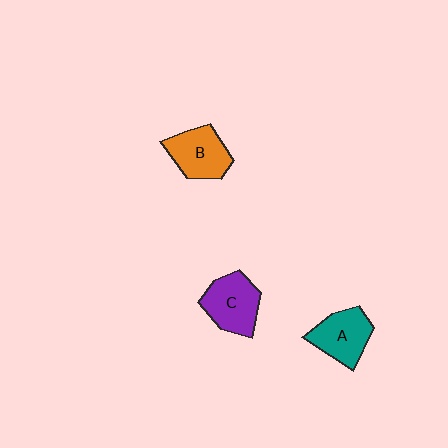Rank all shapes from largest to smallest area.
From largest to smallest: C (purple), B (orange), A (teal).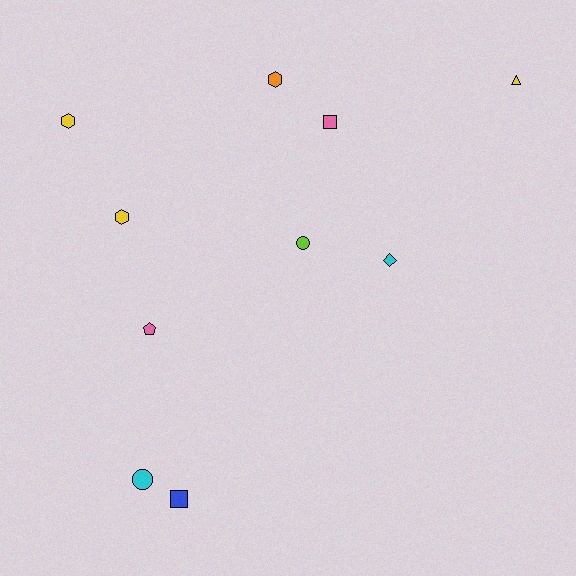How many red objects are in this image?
There are no red objects.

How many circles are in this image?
There are 2 circles.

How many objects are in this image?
There are 10 objects.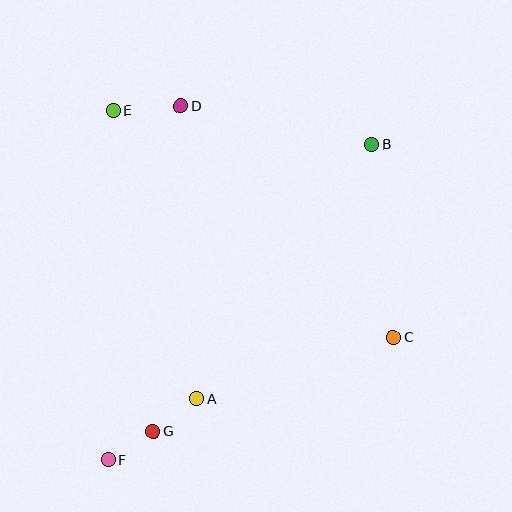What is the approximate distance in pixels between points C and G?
The distance between C and G is approximately 258 pixels.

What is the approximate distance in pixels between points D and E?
The distance between D and E is approximately 67 pixels.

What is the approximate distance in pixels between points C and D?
The distance between C and D is approximately 314 pixels.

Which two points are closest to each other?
Points F and G are closest to each other.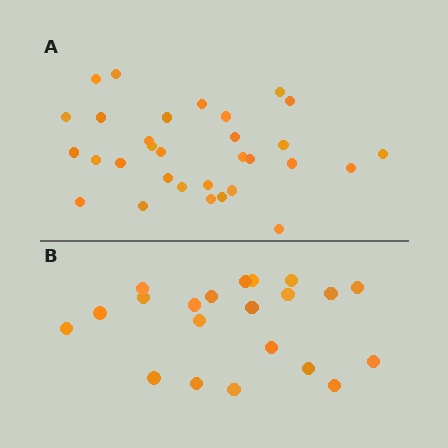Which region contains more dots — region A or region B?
Region A (the top region) has more dots.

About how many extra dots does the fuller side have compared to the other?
Region A has roughly 10 or so more dots than region B.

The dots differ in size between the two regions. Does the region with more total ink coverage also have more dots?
No. Region B has more total ink coverage because its dots are larger, but region A actually contains more individual dots. Total area can be misleading — the number of items is what matters here.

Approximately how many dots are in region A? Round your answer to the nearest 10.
About 30 dots. (The exact count is 31, which rounds to 30.)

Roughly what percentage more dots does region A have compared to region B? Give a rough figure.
About 50% more.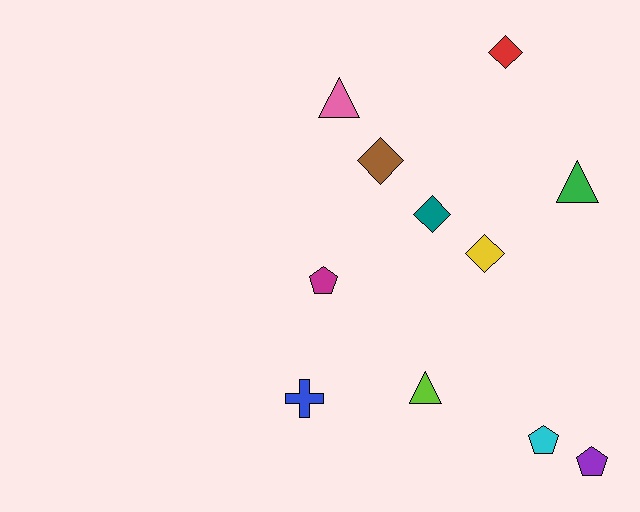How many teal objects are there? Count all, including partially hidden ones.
There is 1 teal object.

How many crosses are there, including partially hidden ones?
There is 1 cross.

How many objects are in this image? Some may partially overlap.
There are 11 objects.